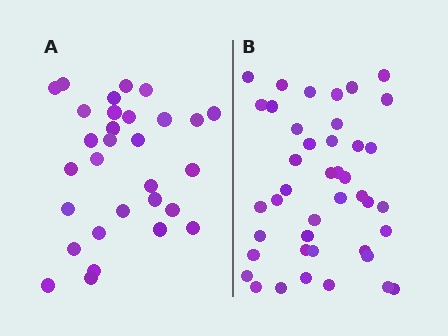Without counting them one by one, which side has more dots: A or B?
Region B (the right region) has more dots.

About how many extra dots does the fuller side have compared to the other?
Region B has roughly 12 or so more dots than region A.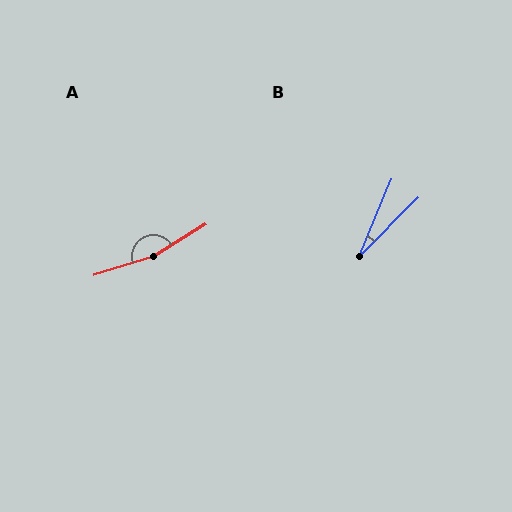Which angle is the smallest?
B, at approximately 22 degrees.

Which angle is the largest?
A, at approximately 165 degrees.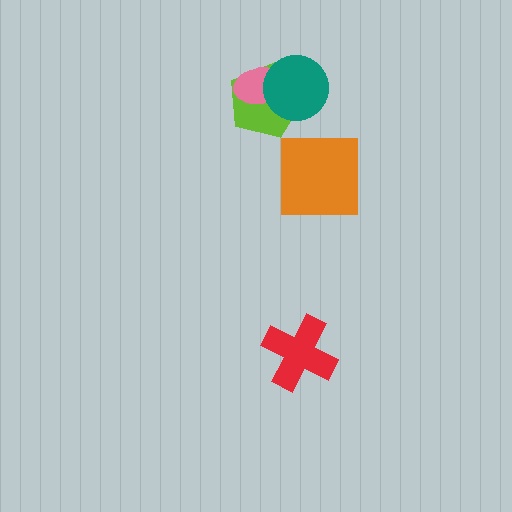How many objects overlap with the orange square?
0 objects overlap with the orange square.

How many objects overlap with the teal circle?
2 objects overlap with the teal circle.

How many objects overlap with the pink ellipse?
2 objects overlap with the pink ellipse.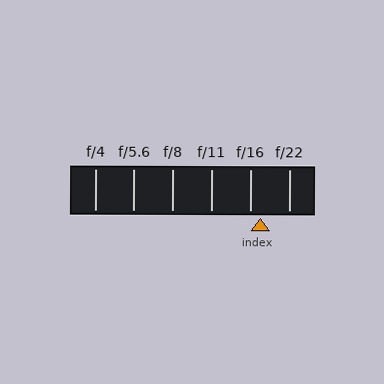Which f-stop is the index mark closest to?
The index mark is closest to f/16.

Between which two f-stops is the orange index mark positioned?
The index mark is between f/16 and f/22.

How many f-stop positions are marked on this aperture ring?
There are 6 f-stop positions marked.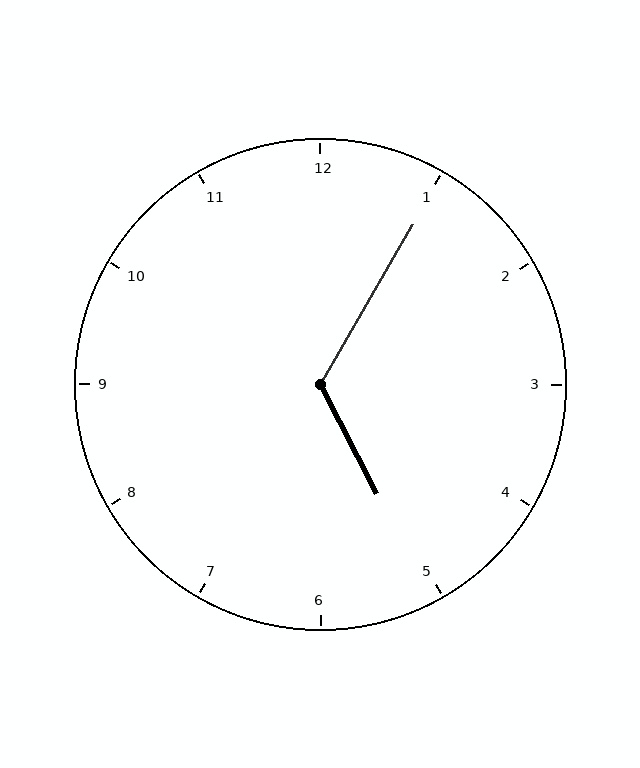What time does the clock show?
5:05.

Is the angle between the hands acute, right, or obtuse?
It is obtuse.